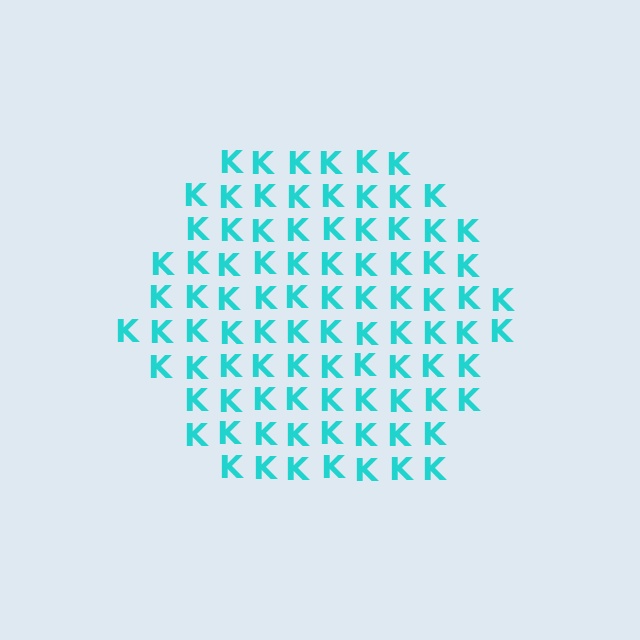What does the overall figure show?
The overall figure shows a hexagon.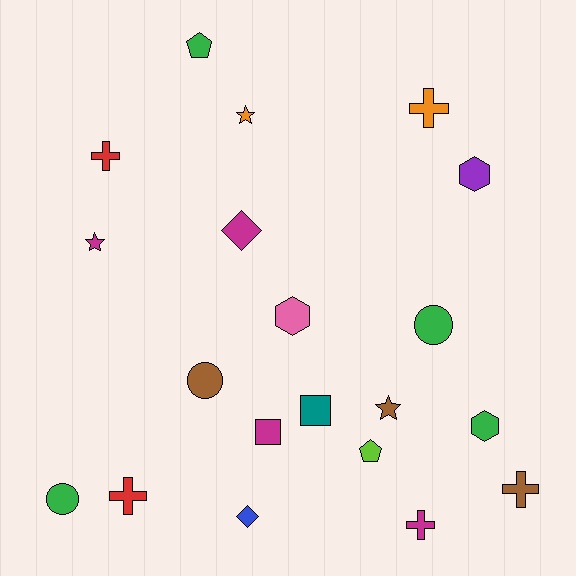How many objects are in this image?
There are 20 objects.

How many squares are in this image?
There are 2 squares.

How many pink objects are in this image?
There is 1 pink object.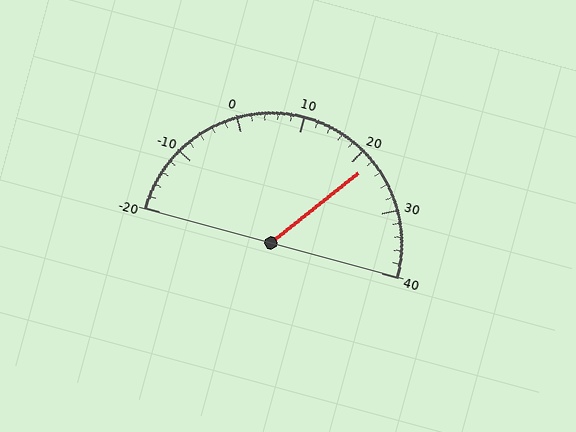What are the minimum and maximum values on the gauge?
The gauge ranges from -20 to 40.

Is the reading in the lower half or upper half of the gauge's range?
The reading is in the upper half of the range (-20 to 40).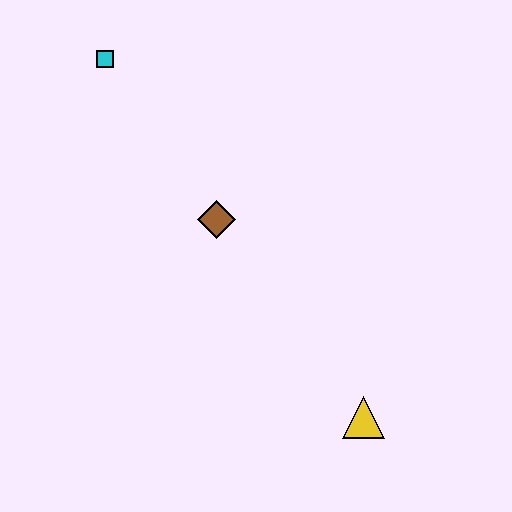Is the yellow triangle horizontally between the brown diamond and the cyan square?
No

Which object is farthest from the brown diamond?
The yellow triangle is farthest from the brown diamond.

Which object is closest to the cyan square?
The brown diamond is closest to the cyan square.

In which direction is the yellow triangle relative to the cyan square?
The yellow triangle is below the cyan square.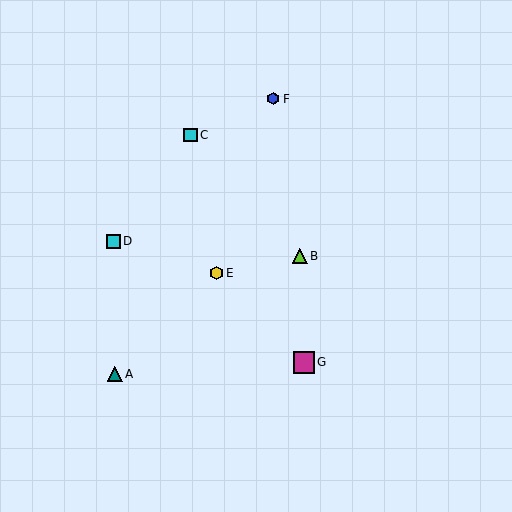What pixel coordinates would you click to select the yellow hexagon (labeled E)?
Click at (217, 273) to select the yellow hexagon E.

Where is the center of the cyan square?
The center of the cyan square is at (113, 241).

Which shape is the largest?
The magenta square (labeled G) is the largest.